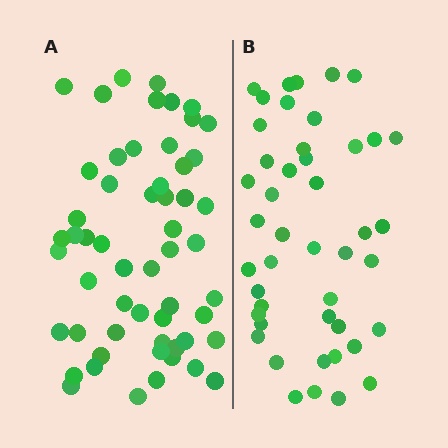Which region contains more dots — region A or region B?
Region A (the left region) has more dots.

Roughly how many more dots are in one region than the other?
Region A has roughly 12 or so more dots than region B.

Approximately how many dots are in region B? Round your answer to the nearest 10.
About 40 dots. (The exact count is 45, which rounds to 40.)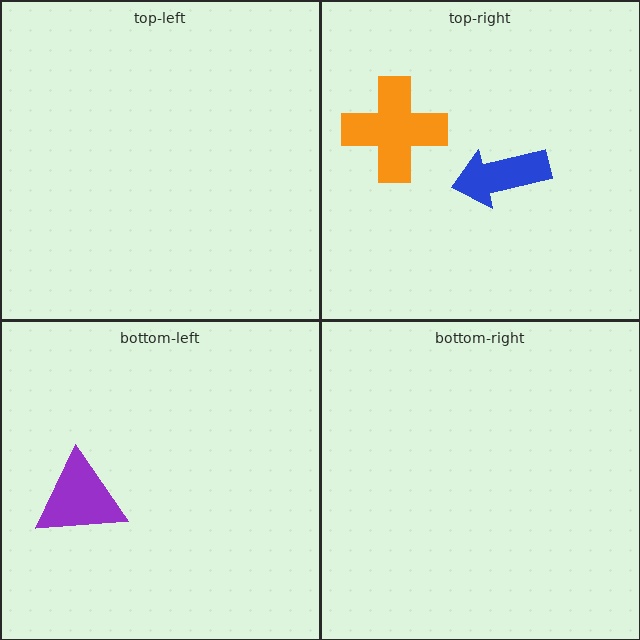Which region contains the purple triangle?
The bottom-left region.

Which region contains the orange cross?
The top-right region.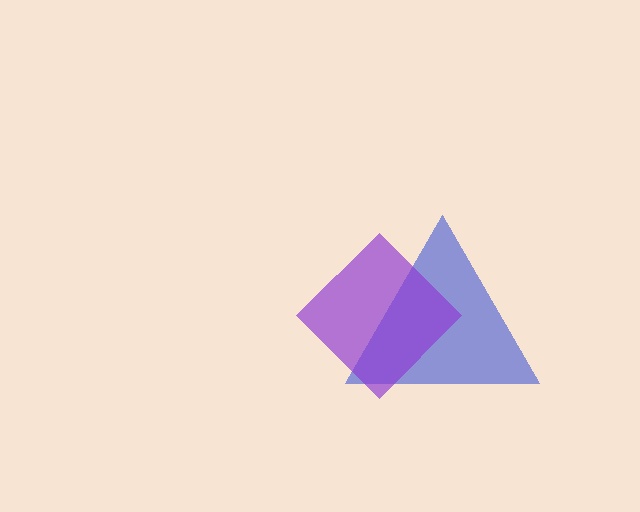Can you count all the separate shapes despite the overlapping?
Yes, there are 2 separate shapes.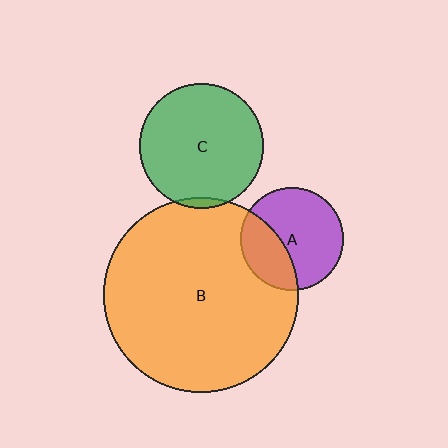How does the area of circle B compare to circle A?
Approximately 3.6 times.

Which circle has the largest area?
Circle B (orange).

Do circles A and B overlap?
Yes.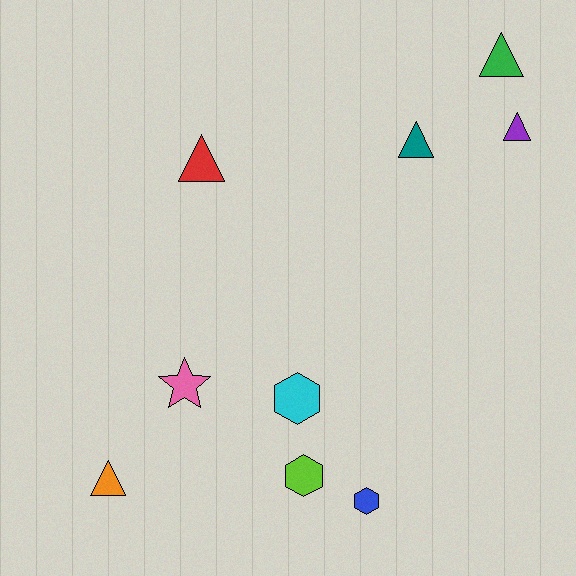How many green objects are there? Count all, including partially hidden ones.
There is 1 green object.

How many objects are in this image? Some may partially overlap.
There are 9 objects.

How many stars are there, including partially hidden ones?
There is 1 star.